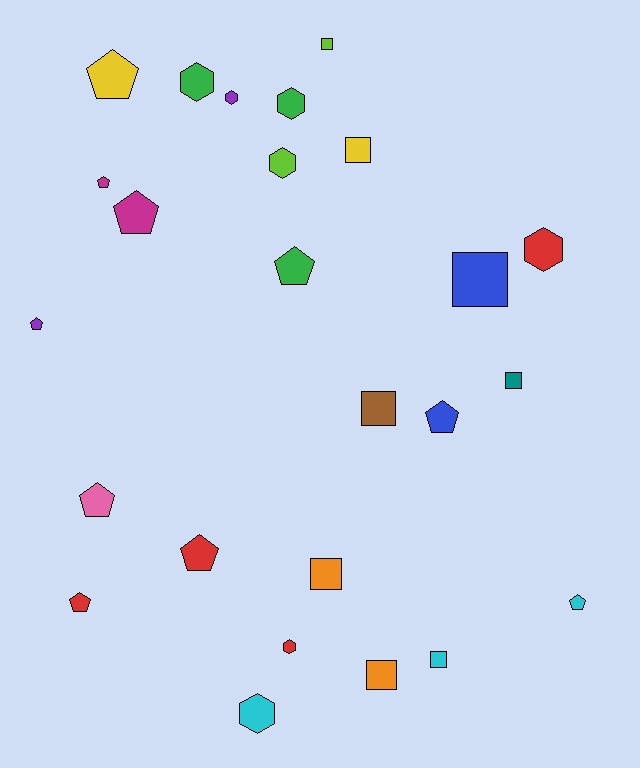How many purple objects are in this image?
There are 2 purple objects.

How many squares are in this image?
There are 8 squares.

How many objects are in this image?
There are 25 objects.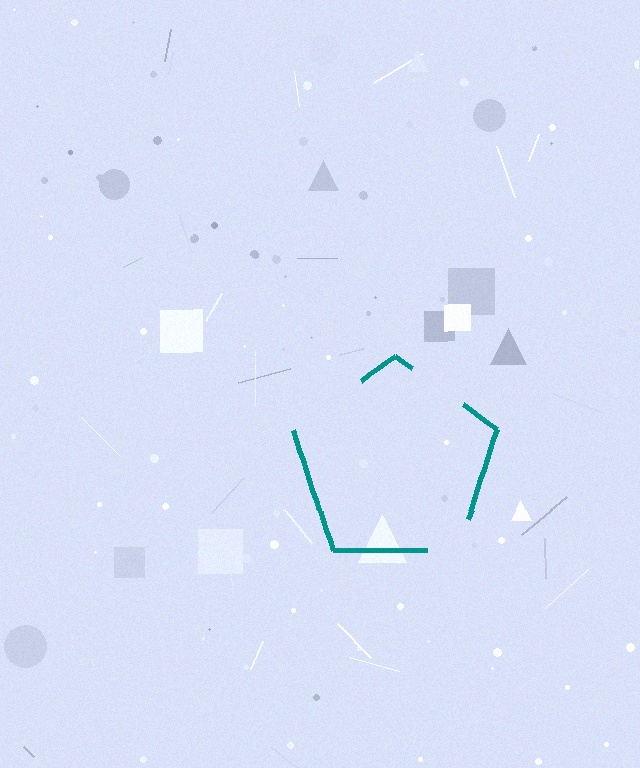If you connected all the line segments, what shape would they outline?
They would outline a pentagon.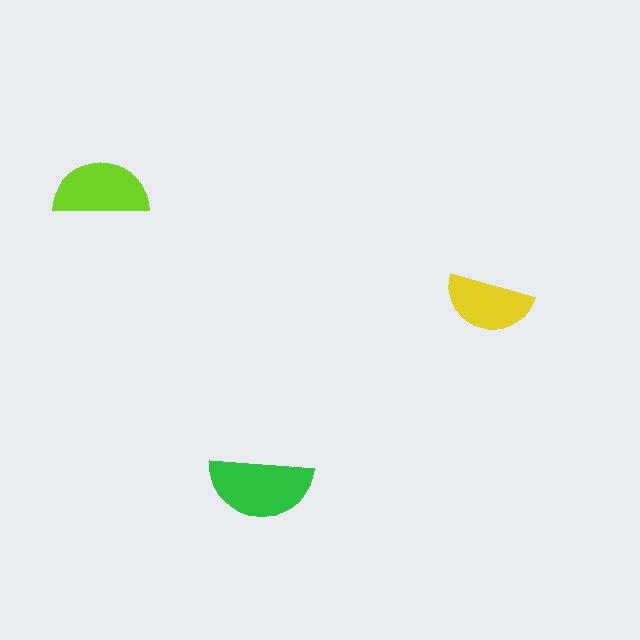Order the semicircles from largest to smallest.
the green one, the lime one, the yellow one.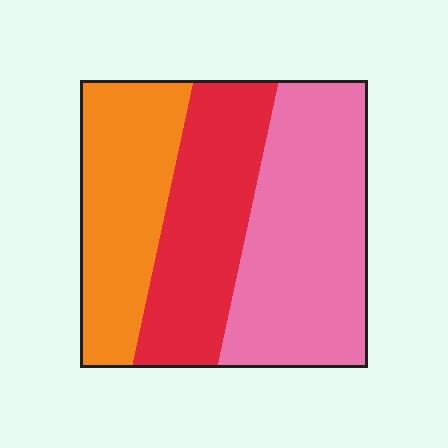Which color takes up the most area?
Pink, at roughly 40%.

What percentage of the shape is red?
Red covers around 30% of the shape.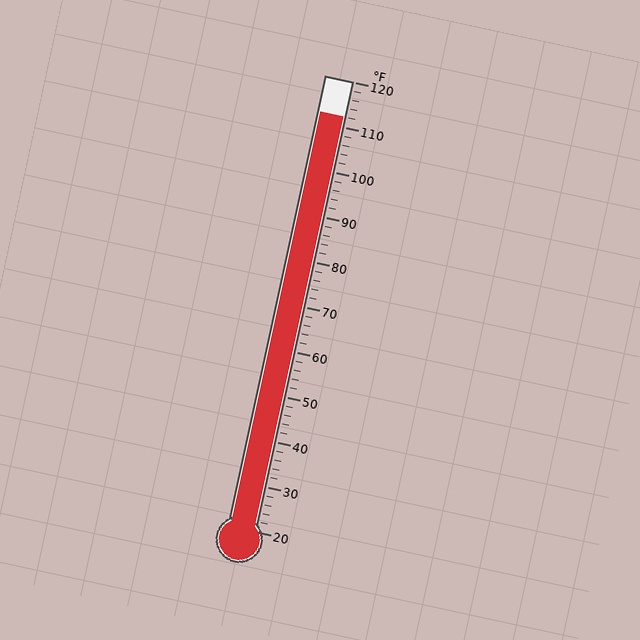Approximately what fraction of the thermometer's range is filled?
The thermometer is filled to approximately 90% of its range.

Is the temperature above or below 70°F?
The temperature is above 70°F.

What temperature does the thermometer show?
The thermometer shows approximately 112°F.